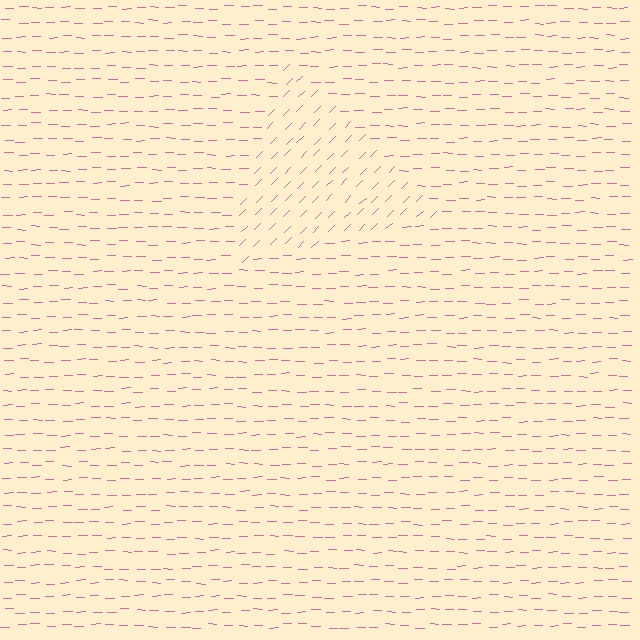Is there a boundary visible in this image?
Yes, there is a texture boundary formed by a change in line orientation.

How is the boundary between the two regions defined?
The boundary is defined purely by a change in line orientation (approximately 45 degrees difference). All lines are the same color and thickness.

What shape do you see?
I see a triangle.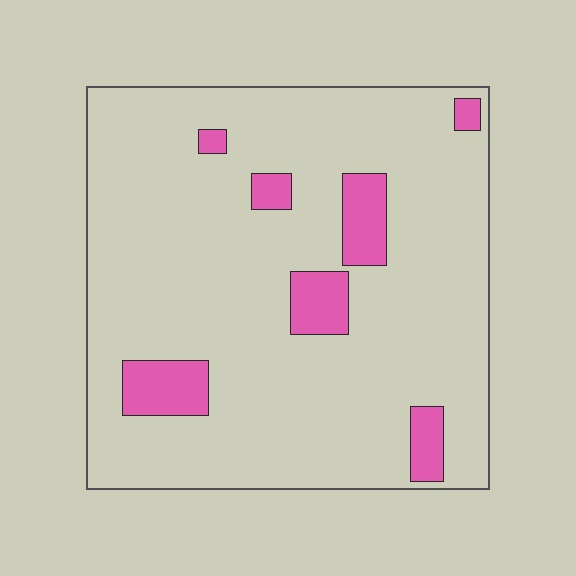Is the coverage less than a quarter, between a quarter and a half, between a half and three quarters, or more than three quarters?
Less than a quarter.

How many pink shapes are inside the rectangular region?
7.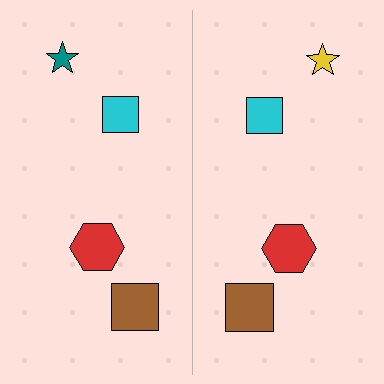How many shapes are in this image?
There are 8 shapes in this image.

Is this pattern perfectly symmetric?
No, the pattern is not perfectly symmetric. The yellow star on the right side breaks the symmetry — its mirror counterpart is teal.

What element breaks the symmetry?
The yellow star on the right side breaks the symmetry — its mirror counterpart is teal.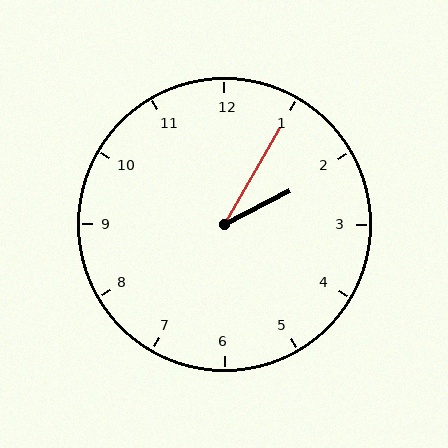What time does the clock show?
2:05.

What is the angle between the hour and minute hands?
Approximately 32 degrees.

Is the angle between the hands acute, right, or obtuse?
It is acute.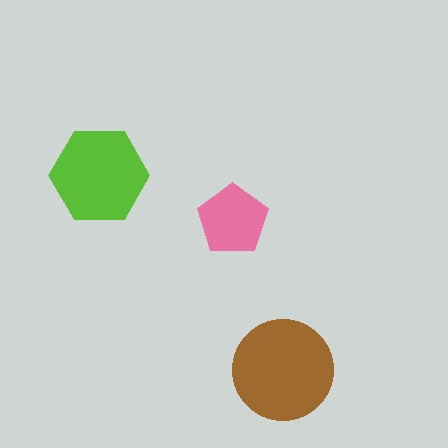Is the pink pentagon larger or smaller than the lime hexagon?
Smaller.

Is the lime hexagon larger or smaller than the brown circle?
Smaller.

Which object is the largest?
The brown circle.